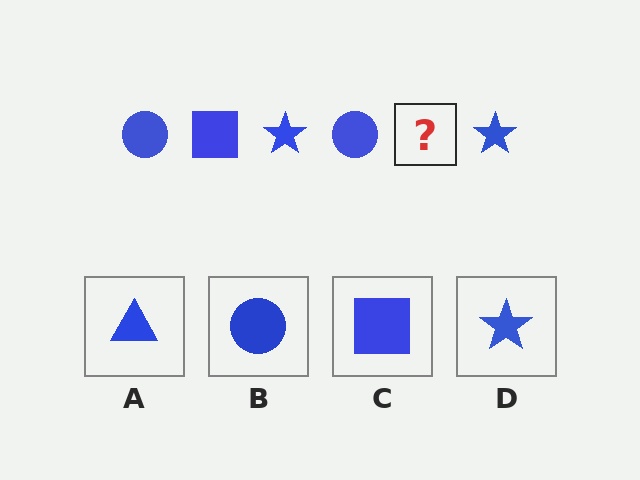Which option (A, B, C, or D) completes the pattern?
C.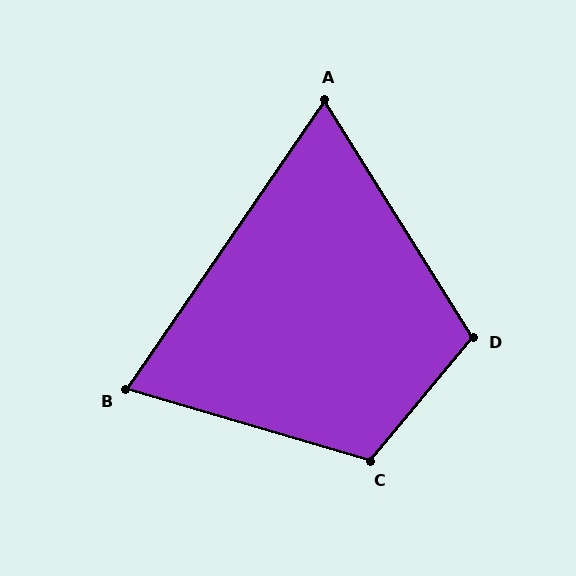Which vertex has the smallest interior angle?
A, at approximately 67 degrees.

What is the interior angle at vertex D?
Approximately 108 degrees (obtuse).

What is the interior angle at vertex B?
Approximately 72 degrees (acute).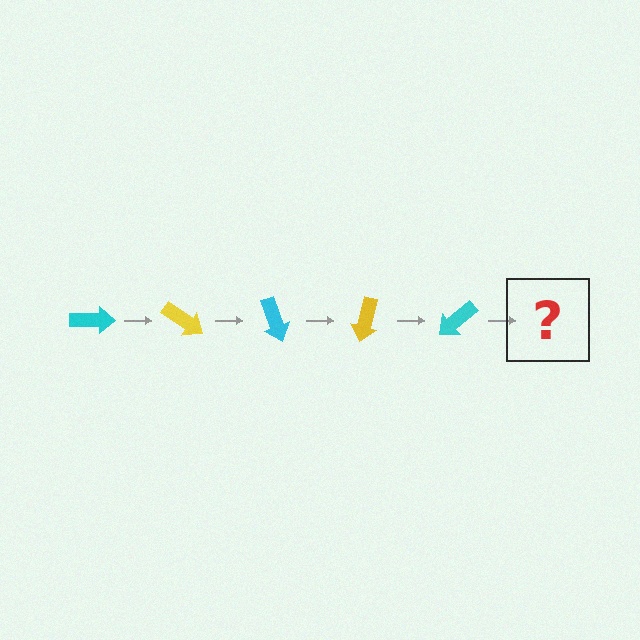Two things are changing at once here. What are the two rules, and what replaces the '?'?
The two rules are that it rotates 35 degrees each step and the color cycles through cyan and yellow. The '?' should be a yellow arrow, rotated 175 degrees from the start.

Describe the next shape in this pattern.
It should be a yellow arrow, rotated 175 degrees from the start.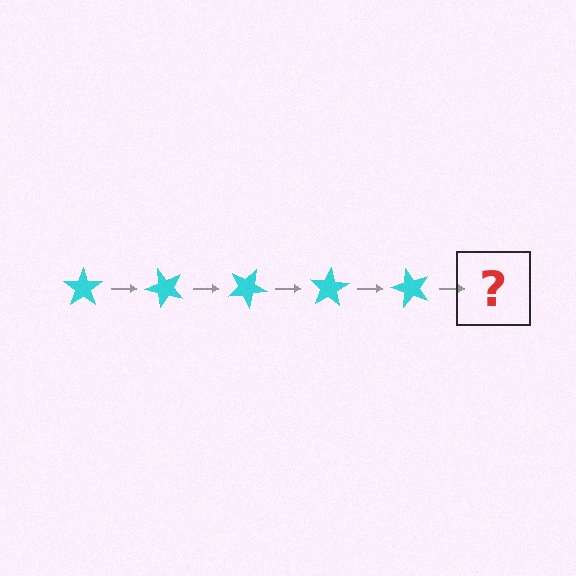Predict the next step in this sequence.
The next step is a cyan star rotated 250 degrees.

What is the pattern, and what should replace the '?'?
The pattern is that the star rotates 50 degrees each step. The '?' should be a cyan star rotated 250 degrees.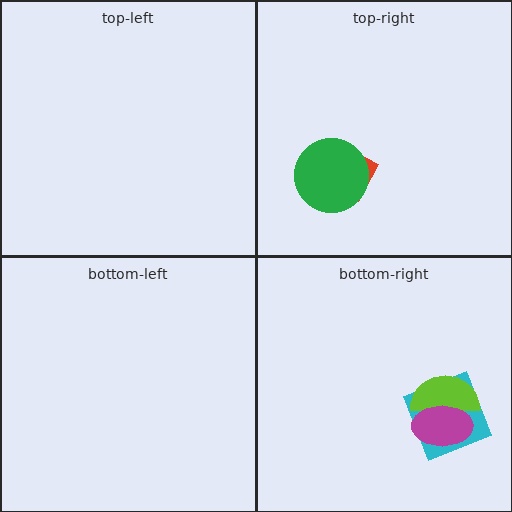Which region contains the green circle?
The top-right region.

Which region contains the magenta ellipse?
The bottom-right region.